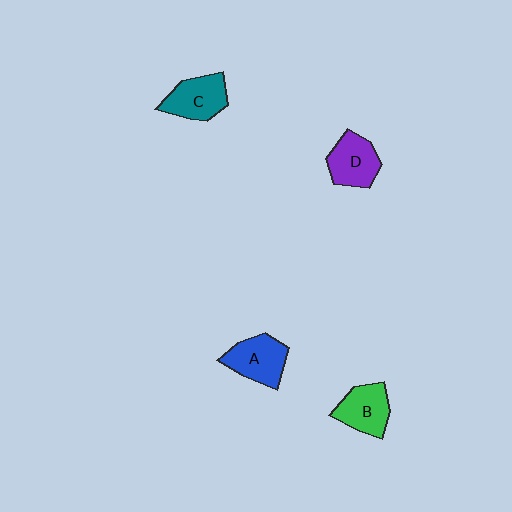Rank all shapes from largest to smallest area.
From largest to smallest: C (teal), A (blue), D (purple), B (green).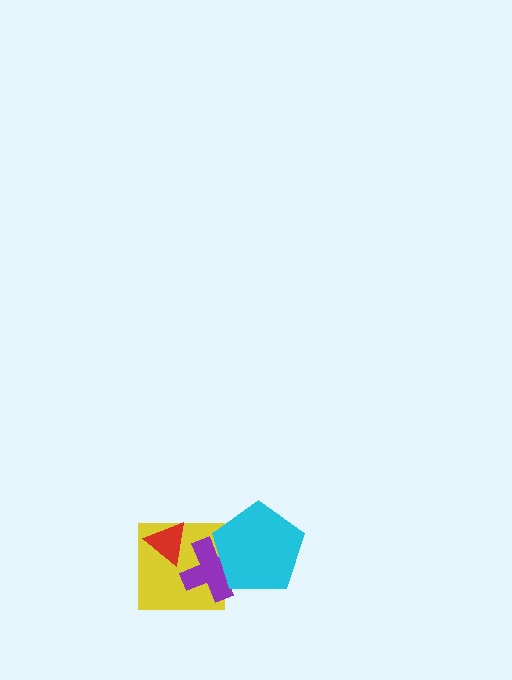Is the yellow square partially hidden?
Yes, it is partially covered by another shape.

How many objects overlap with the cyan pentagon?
2 objects overlap with the cyan pentagon.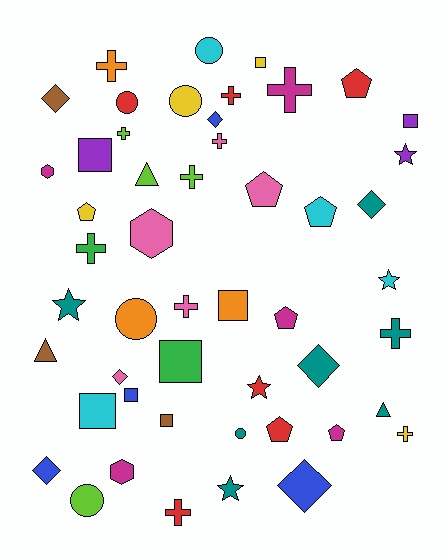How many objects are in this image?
There are 50 objects.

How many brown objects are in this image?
There are 3 brown objects.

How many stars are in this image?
There are 5 stars.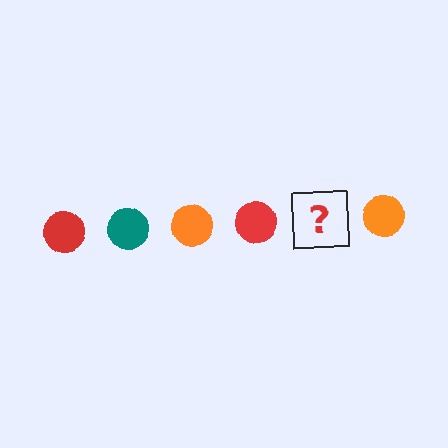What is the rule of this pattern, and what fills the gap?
The rule is that the pattern cycles through red, teal, orange circles. The gap should be filled with a teal circle.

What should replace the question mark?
The question mark should be replaced with a teal circle.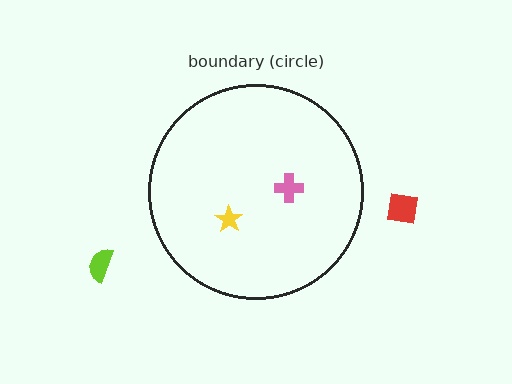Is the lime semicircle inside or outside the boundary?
Outside.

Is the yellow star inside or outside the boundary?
Inside.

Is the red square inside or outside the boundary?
Outside.